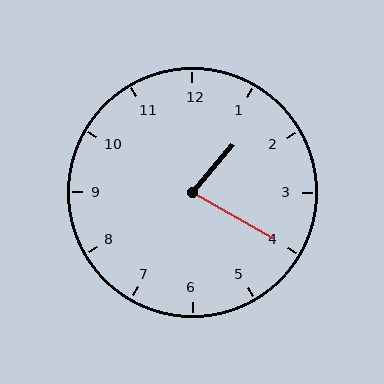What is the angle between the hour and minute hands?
Approximately 80 degrees.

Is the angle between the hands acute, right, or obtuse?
It is acute.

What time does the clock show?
1:20.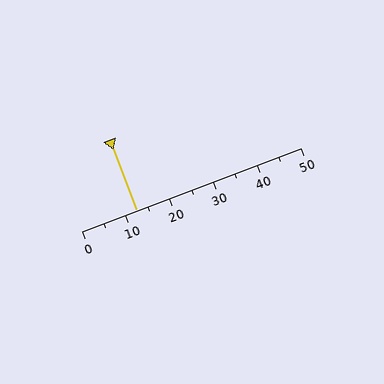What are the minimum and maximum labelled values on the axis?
The axis runs from 0 to 50.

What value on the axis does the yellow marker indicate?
The marker indicates approximately 12.5.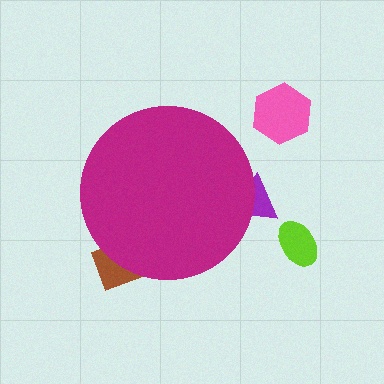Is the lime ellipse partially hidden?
No, the lime ellipse is fully visible.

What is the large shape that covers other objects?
A magenta circle.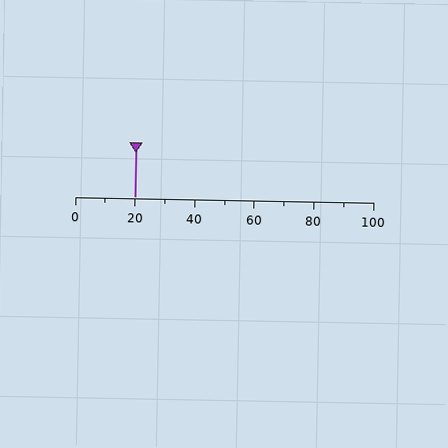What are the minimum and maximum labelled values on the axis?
The axis runs from 0 to 100.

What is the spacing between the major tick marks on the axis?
The major ticks are spaced 20 apart.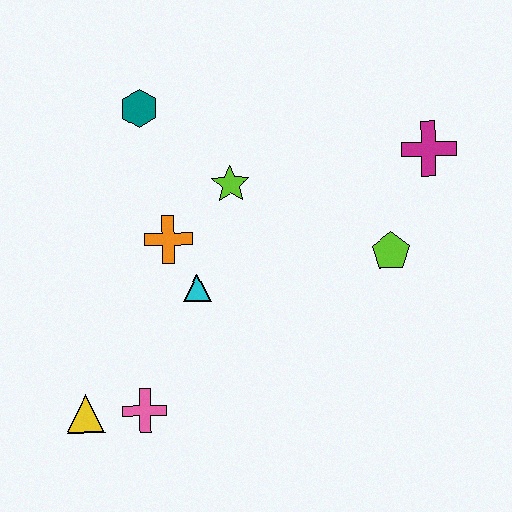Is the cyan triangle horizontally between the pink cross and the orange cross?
No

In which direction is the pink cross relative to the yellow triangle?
The pink cross is to the right of the yellow triangle.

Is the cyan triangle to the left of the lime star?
Yes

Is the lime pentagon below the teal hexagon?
Yes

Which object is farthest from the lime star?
The yellow triangle is farthest from the lime star.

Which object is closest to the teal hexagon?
The lime star is closest to the teal hexagon.